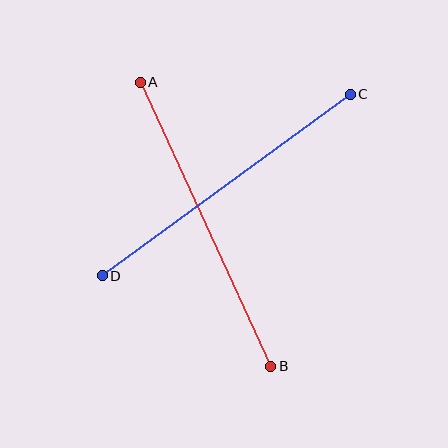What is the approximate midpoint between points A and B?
The midpoint is at approximately (206, 224) pixels.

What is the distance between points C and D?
The distance is approximately 308 pixels.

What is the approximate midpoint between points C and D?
The midpoint is at approximately (226, 185) pixels.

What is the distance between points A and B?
The distance is approximately 313 pixels.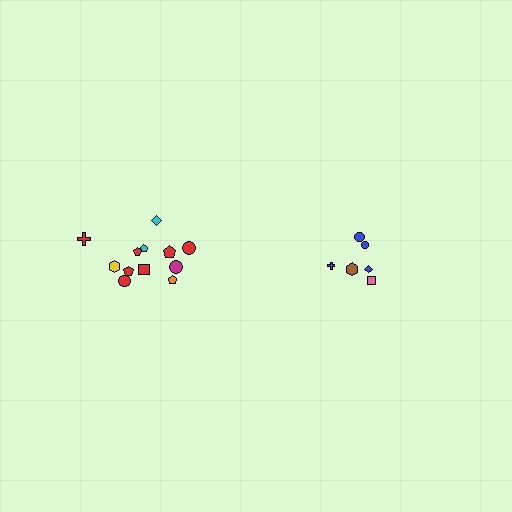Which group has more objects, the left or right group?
The left group.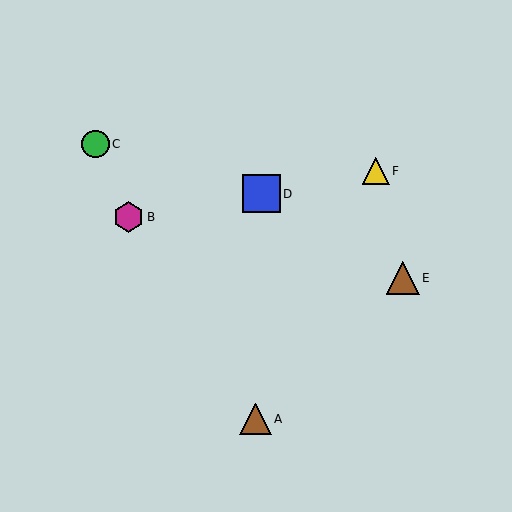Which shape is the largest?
The blue square (labeled D) is the largest.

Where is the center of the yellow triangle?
The center of the yellow triangle is at (376, 171).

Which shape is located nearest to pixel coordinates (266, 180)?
The blue square (labeled D) at (261, 194) is nearest to that location.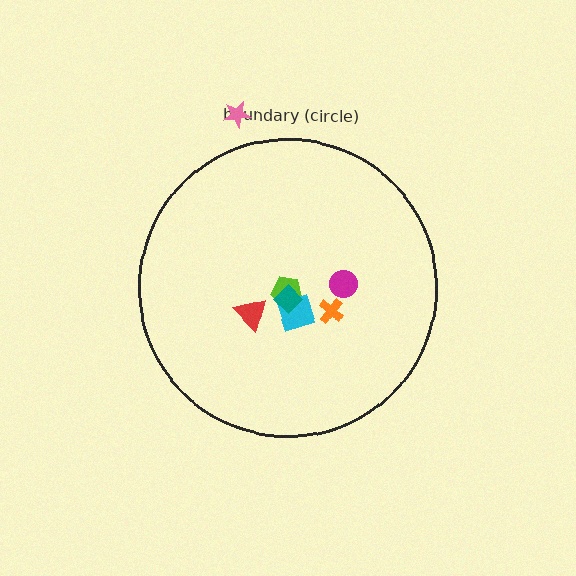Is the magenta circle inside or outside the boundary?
Inside.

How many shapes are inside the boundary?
6 inside, 1 outside.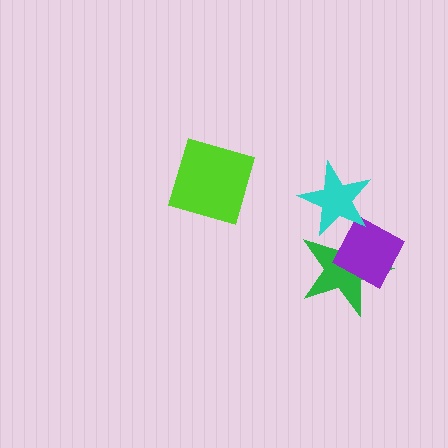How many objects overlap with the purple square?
1 object overlaps with the purple square.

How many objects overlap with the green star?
2 objects overlap with the green star.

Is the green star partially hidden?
Yes, it is partially covered by another shape.